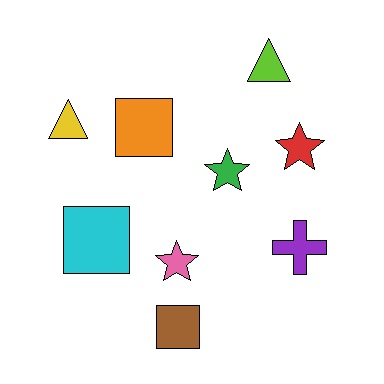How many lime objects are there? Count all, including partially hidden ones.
There is 1 lime object.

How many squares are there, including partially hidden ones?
There are 3 squares.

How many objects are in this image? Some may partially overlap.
There are 9 objects.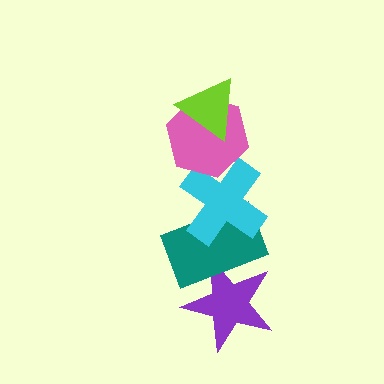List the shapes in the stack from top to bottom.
From top to bottom: the lime triangle, the pink hexagon, the cyan cross, the teal rectangle, the purple star.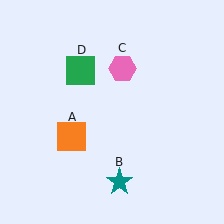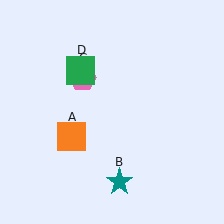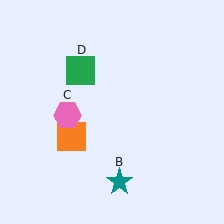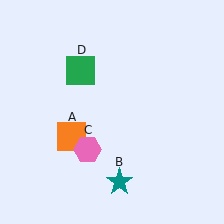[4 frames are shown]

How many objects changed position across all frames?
1 object changed position: pink hexagon (object C).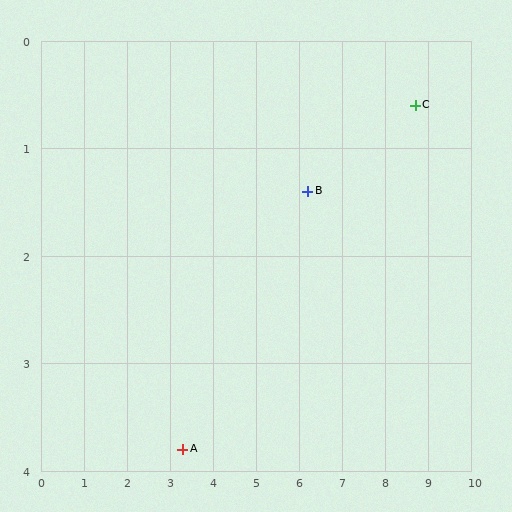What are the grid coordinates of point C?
Point C is at approximately (8.7, 0.6).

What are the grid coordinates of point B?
Point B is at approximately (6.2, 1.4).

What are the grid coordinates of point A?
Point A is at approximately (3.3, 3.8).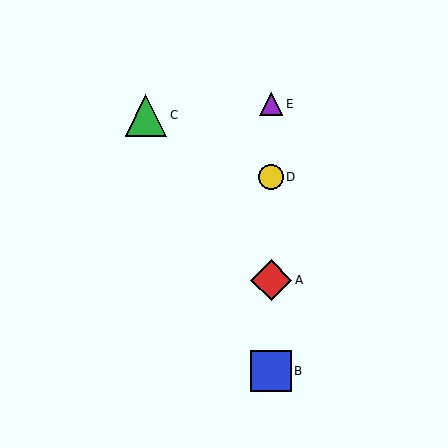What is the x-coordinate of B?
Object B is at x≈271.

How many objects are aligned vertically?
4 objects (A, B, D, E) are aligned vertically.